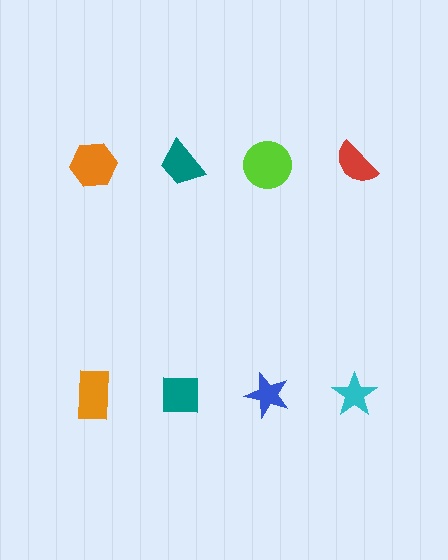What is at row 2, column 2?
A teal square.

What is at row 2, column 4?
A cyan star.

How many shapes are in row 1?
4 shapes.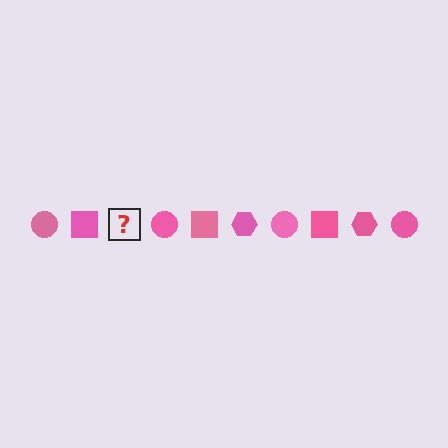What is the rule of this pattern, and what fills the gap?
The rule is that the pattern cycles through circle, square, hexagon shapes in pink. The gap should be filled with a pink hexagon.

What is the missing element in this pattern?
The missing element is a pink hexagon.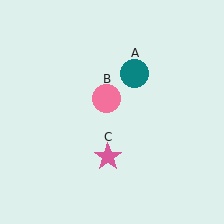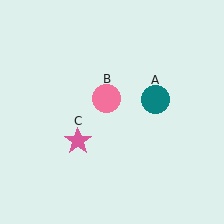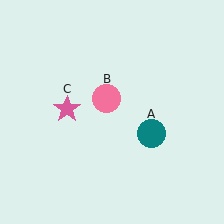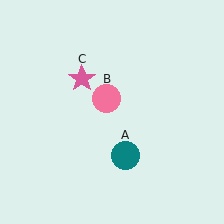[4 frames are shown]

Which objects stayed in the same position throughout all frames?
Pink circle (object B) remained stationary.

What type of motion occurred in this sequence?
The teal circle (object A), pink star (object C) rotated clockwise around the center of the scene.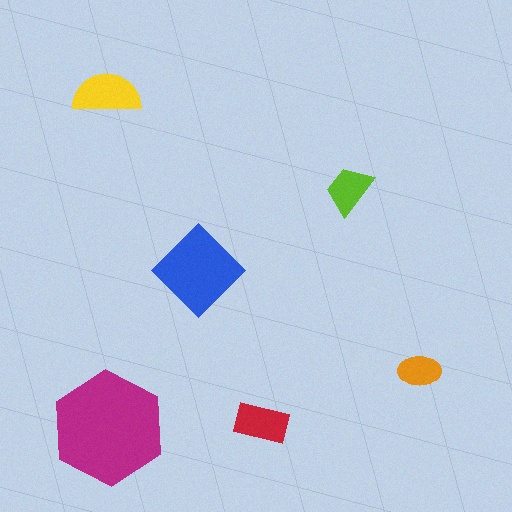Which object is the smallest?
The orange ellipse.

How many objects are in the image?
There are 6 objects in the image.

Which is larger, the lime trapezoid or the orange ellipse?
The lime trapezoid.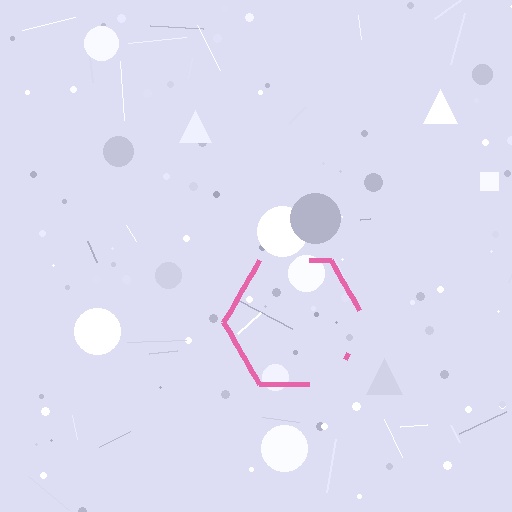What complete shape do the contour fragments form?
The contour fragments form a hexagon.